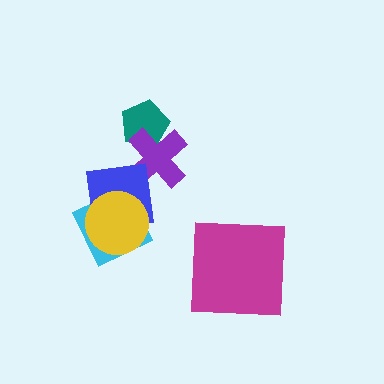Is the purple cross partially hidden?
Yes, it is partially covered by another shape.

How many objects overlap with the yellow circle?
2 objects overlap with the yellow circle.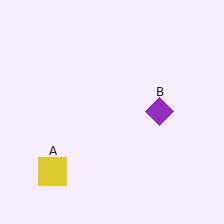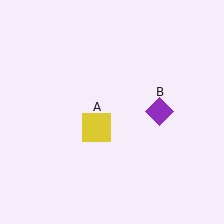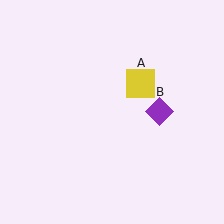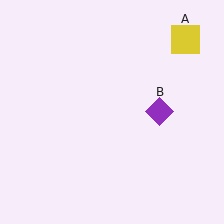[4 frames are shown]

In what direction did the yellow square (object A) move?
The yellow square (object A) moved up and to the right.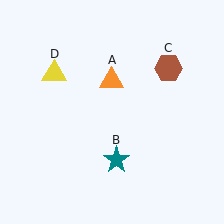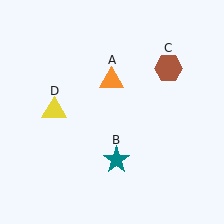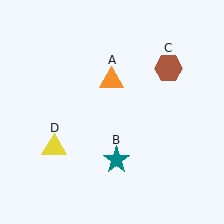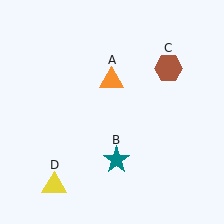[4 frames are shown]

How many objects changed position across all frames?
1 object changed position: yellow triangle (object D).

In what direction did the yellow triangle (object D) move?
The yellow triangle (object D) moved down.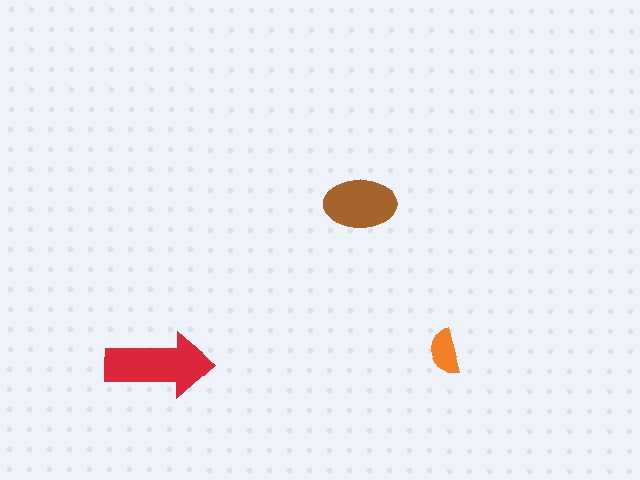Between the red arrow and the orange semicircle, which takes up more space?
The red arrow.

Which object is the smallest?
The orange semicircle.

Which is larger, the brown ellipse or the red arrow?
The red arrow.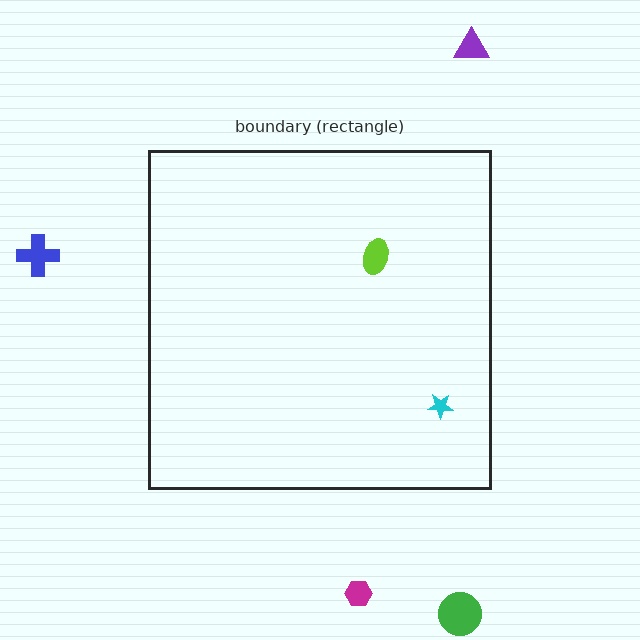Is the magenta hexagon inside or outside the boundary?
Outside.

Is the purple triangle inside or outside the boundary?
Outside.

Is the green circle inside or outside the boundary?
Outside.